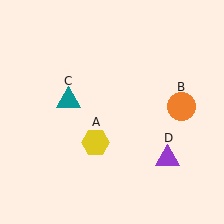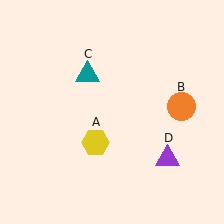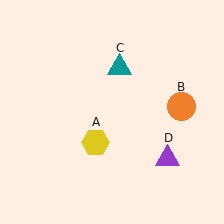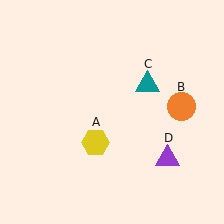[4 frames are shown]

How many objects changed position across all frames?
1 object changed position: teal triangle (object C).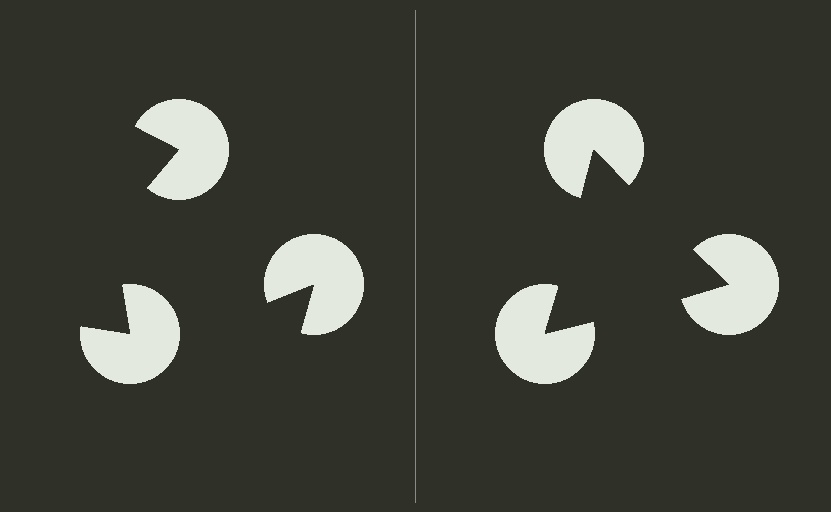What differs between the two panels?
The pac-man discs are positioned identically on both sides; only the wedge orientations differ. On the right they align to a triangle; on the left they are misaligned.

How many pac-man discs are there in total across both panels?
6 — 3 on each side.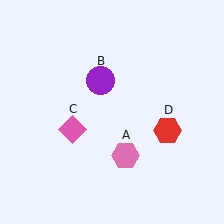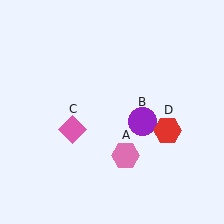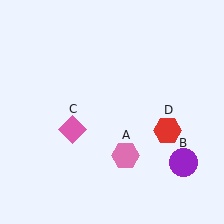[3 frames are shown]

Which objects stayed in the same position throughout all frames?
Pink hexagon (object A) and pink diamond (object C) and red hexagon (object D) remained stationary.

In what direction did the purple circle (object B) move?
The purple circle (object B) moved down and to the right.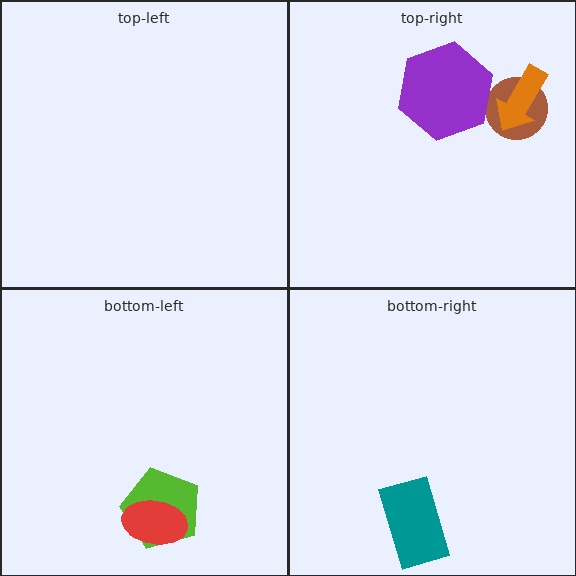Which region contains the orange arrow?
The top-right region.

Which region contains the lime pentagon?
The bottom-left region.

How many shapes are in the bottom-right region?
1.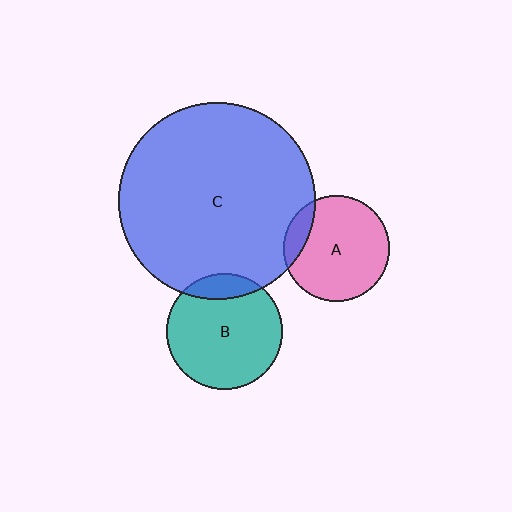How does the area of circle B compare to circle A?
Approximately 1.2 times.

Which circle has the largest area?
Circle C (blue).